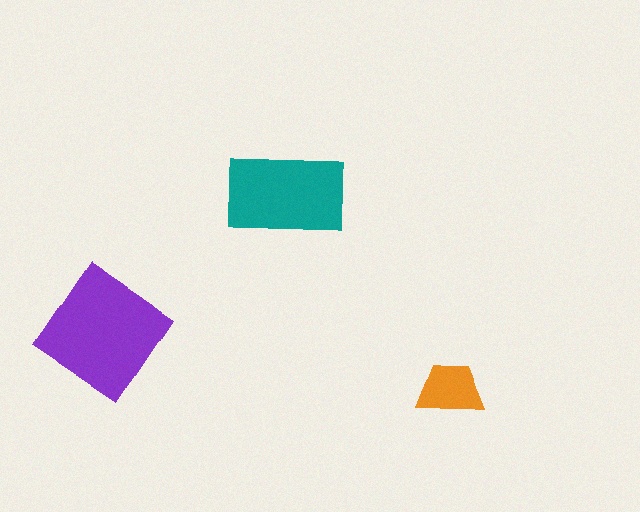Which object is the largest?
The purple diamond.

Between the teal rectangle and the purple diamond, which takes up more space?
The purple diamond.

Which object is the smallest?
The orange trapezoid.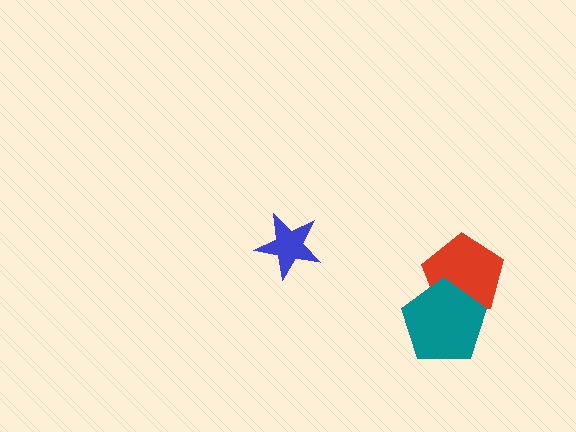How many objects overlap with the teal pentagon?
1 object overlaps with the teal pentagon.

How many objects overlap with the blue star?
0 objects overlap with the blue star.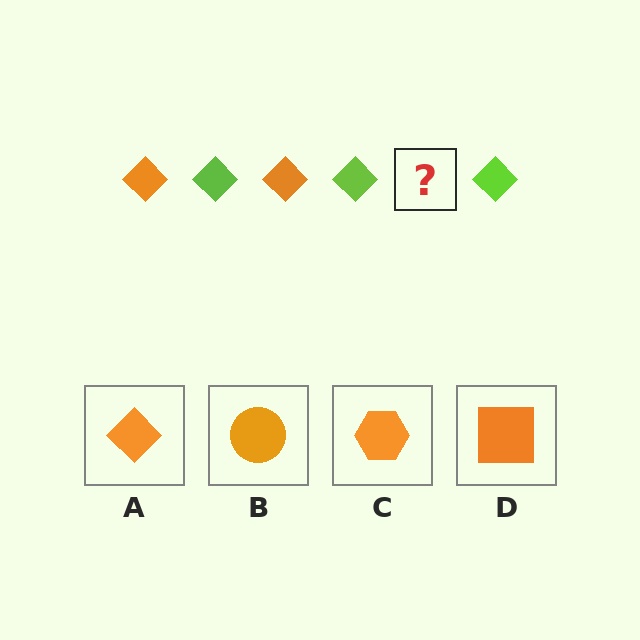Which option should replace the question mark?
Option A.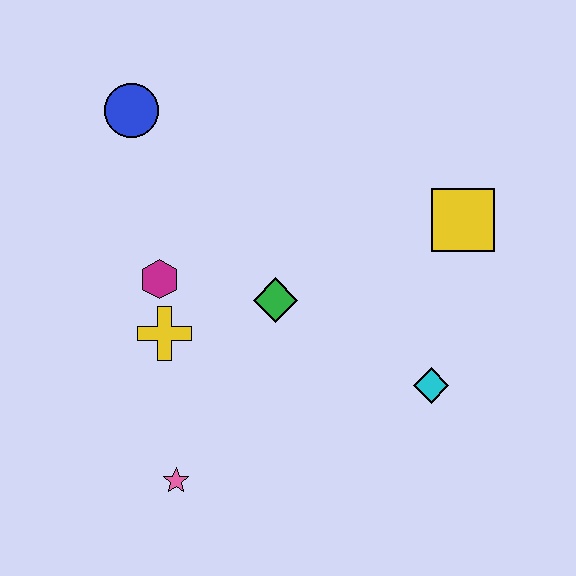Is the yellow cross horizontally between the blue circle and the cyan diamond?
Yes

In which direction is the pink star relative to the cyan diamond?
The pink star is to the left of the cyan diamond.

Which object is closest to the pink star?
The yellow cross is closest to the pink star.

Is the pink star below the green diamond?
Yes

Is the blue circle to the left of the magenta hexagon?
Yes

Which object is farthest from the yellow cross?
The yellow square is farthest from the yellow cross.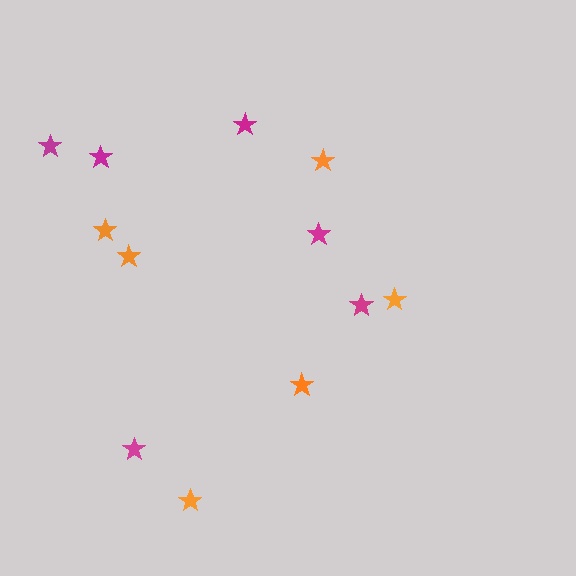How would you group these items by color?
There are 2 groups: one group of magenta stars (6) and one group of orange stars (6).